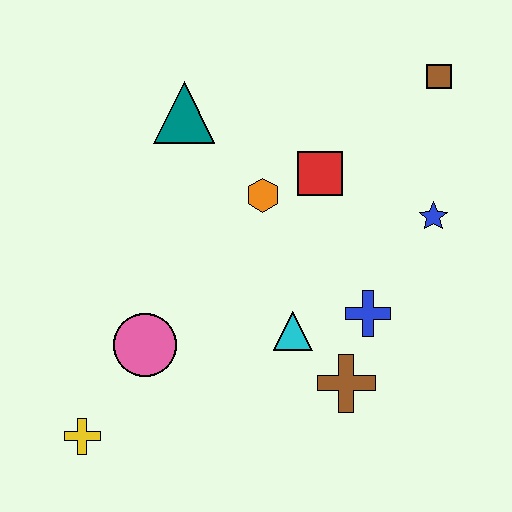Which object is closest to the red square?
The orange hexagon is closest to the red square.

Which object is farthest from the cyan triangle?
The brown square is farthest from the cyan triangle.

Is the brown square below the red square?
No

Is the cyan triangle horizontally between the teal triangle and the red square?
Yes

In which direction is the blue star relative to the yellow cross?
The blue star is to the right of the yellow cross.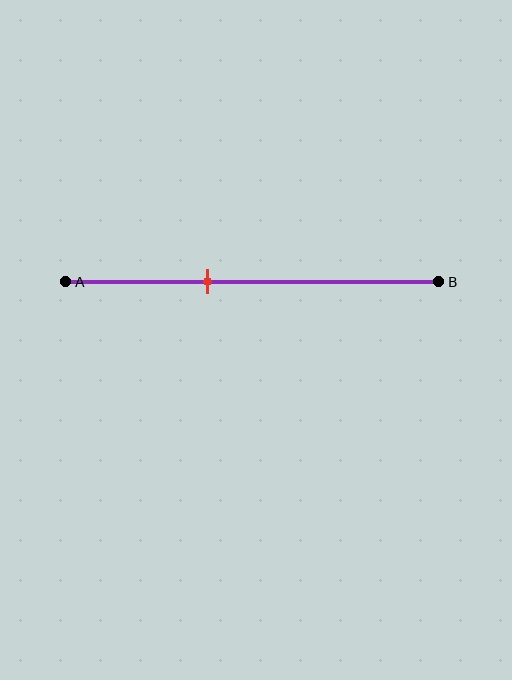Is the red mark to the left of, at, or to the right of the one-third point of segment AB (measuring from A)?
The red mark is to the right of the one-third point of segment AB.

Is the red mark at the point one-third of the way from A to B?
No, the mark is at about 40% from A, not at the 33% one-third point.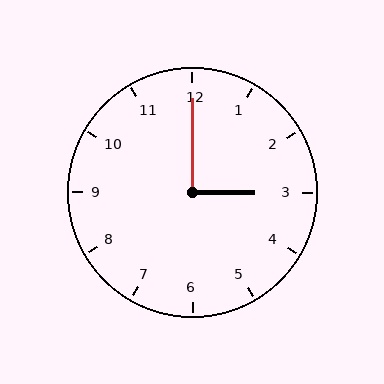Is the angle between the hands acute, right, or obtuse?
It is right.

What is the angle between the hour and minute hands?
Approximately 90 degrees.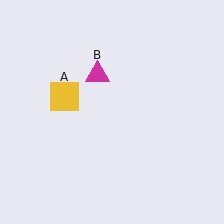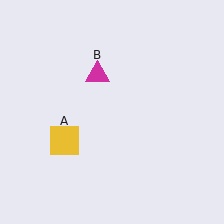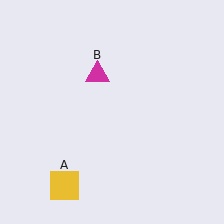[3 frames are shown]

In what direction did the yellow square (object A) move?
The yellow square (object A) moved down.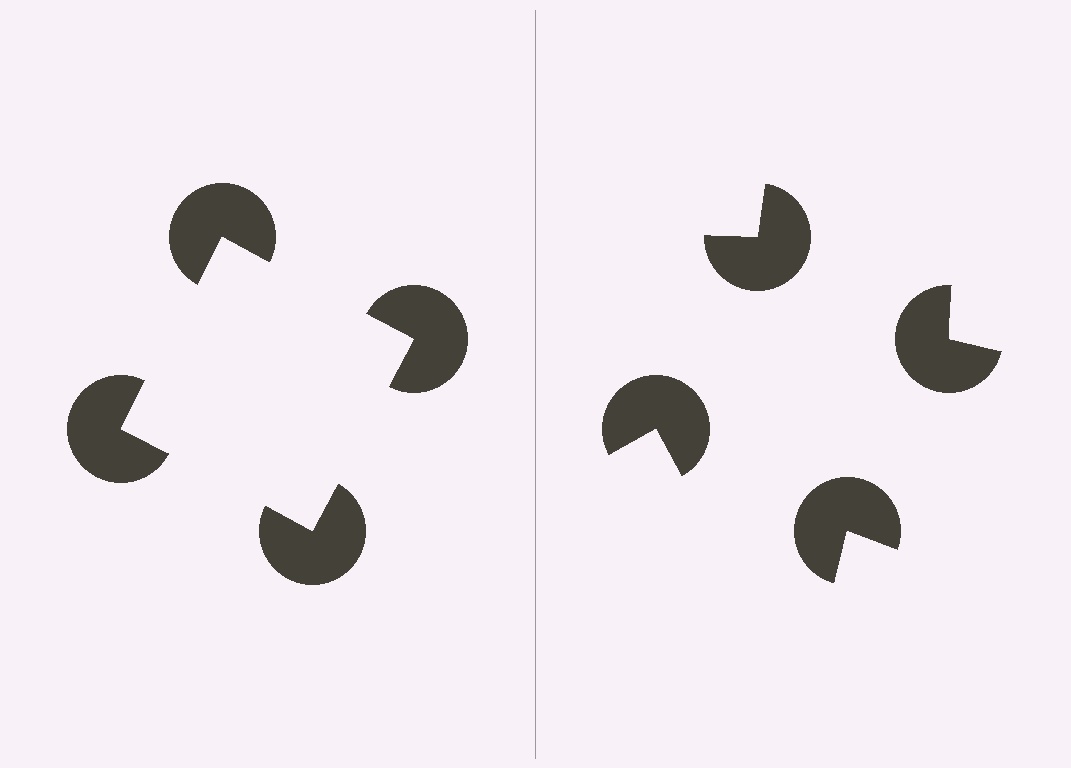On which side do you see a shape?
An illusory square appears on the left side. On the right side the wedge cuts are rotated, so no coherent shape forms.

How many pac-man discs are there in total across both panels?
8 — 4 on each side.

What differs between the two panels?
The pac-man discs are positioned identically on both sides; only the wedge orientations differ. On the left they align to a square; on the right they are misaligned.